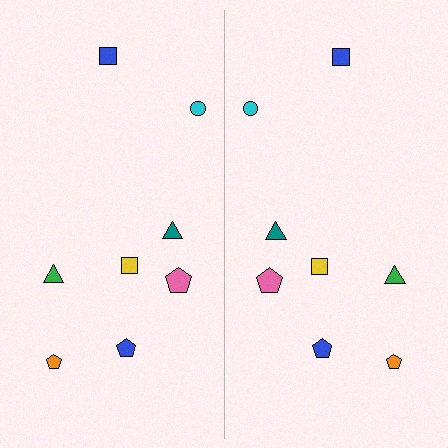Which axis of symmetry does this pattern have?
The pattern has a vertical axis of symmetry running through the center of the image.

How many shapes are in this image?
There are 16 shapes in this image.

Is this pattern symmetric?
Yes, this pattern has bilateral (reflection) symmetry.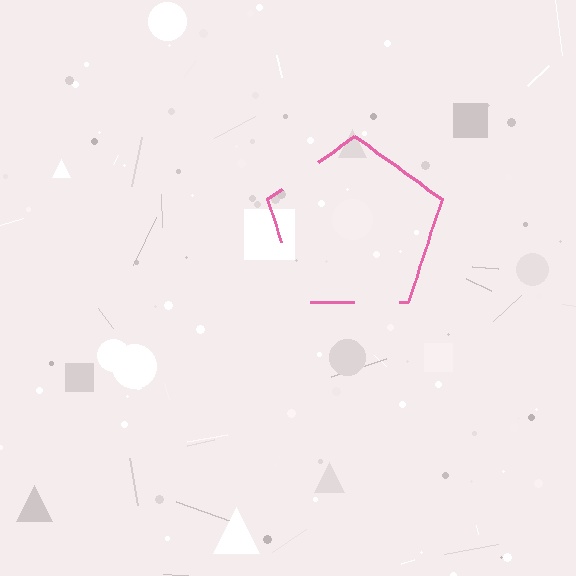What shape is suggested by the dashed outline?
The dashed outline suggests a pentagon.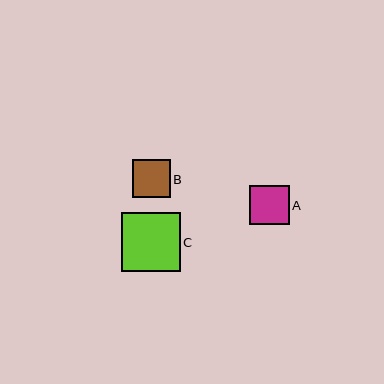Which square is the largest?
Square C is the largest with a size of approximately 58 pixels.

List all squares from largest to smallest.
From largest to smallest: C, A, B.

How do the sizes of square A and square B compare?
Square A and square B are approximately the same size.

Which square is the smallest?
Square B is the smallest with a size of approximately 38 pixels.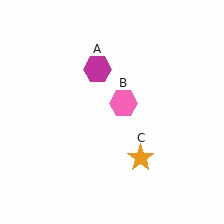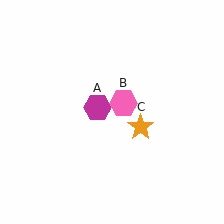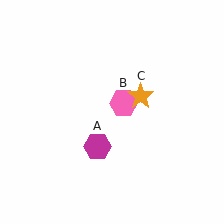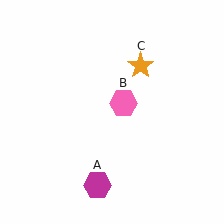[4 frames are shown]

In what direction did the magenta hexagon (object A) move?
The magenta hexagon (object A) moved down.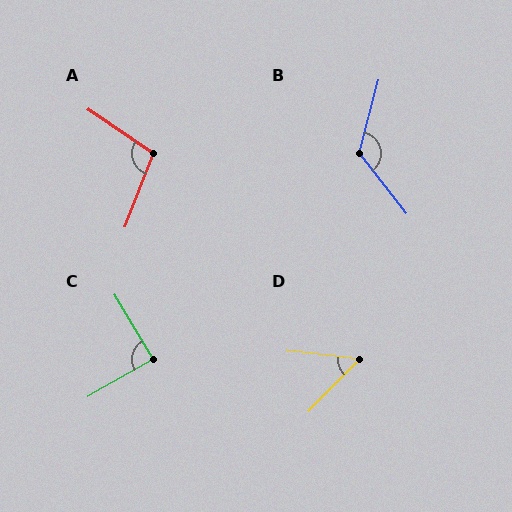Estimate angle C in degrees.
Approximately 89 degrees.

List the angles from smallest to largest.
D (52°), C (89°), A (103°), B (127°).